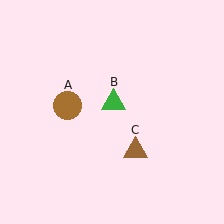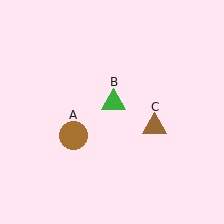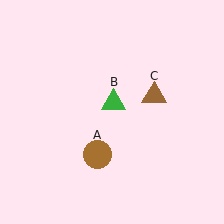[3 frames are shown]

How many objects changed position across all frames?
2 objects changed position: brown circle (object A), brown triangle (object C).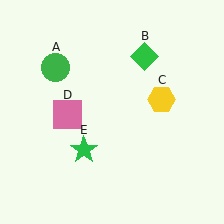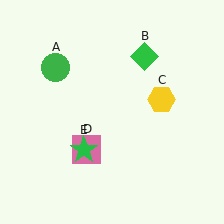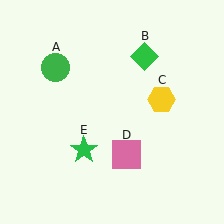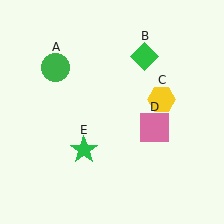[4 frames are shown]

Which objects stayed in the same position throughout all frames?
Green circle (object A) and green diamond (object B) and yellow hexagon (object C) and green star (object E) remained stationary.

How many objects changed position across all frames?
1 object changed position: pink square (object D).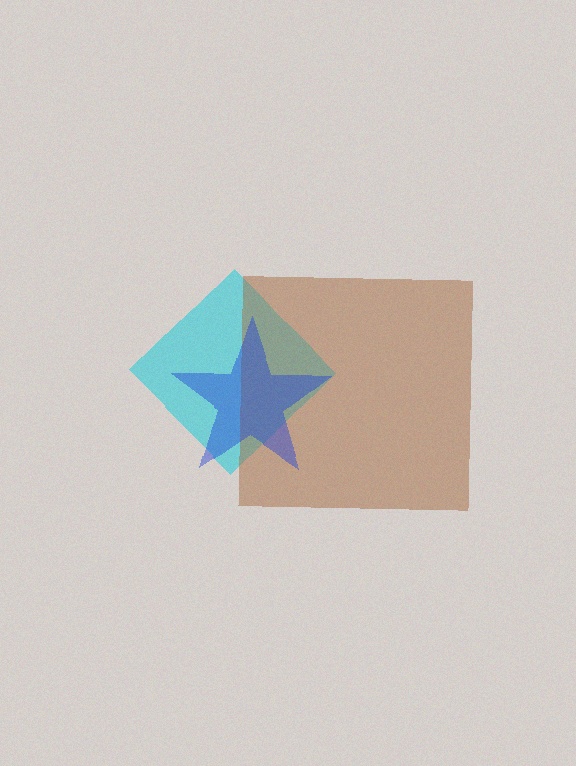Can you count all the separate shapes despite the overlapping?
Yes, there are 3 separate shapes.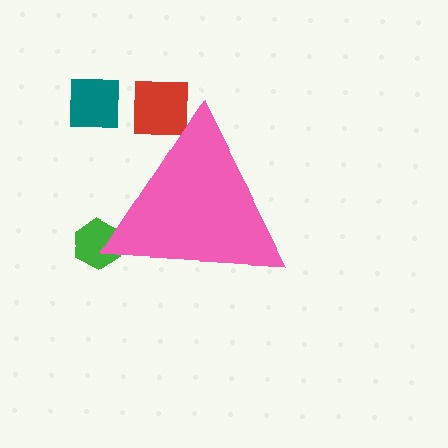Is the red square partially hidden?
Yes, the red square is partially hidden behind the pink triangle.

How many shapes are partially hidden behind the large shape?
2 shapes are partially hidden.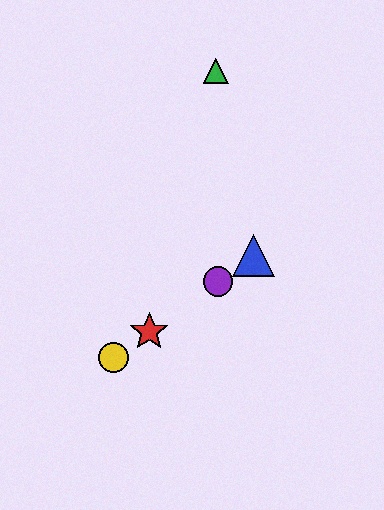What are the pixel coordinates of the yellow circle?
The yellow circle is at (114, 358).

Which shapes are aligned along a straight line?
The red star, the blue triangle, the yellow circle, the purple circle are aligned along a straight line.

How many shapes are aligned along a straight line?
4 shapes (the red star, the blue triangle, the yellow circle, the purple circle) are aligned along a straight line.